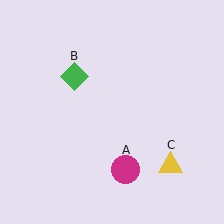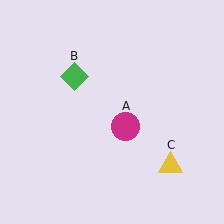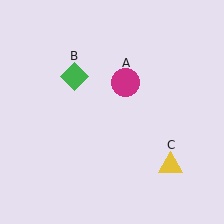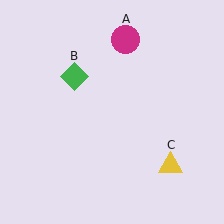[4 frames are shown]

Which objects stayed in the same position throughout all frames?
Green diamond (object B) and yellow triangle (object C) remained stationary.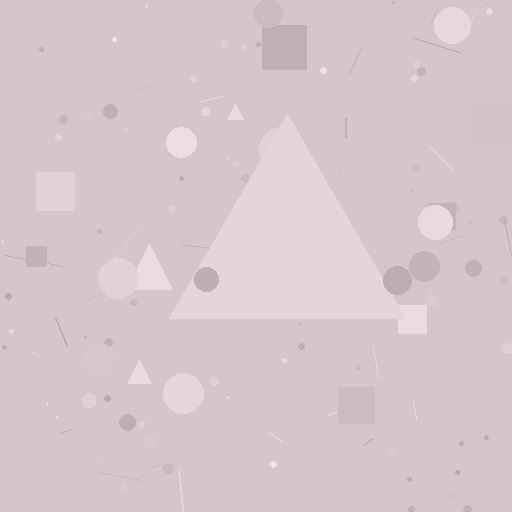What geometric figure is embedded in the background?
A triangle is embedded in the background.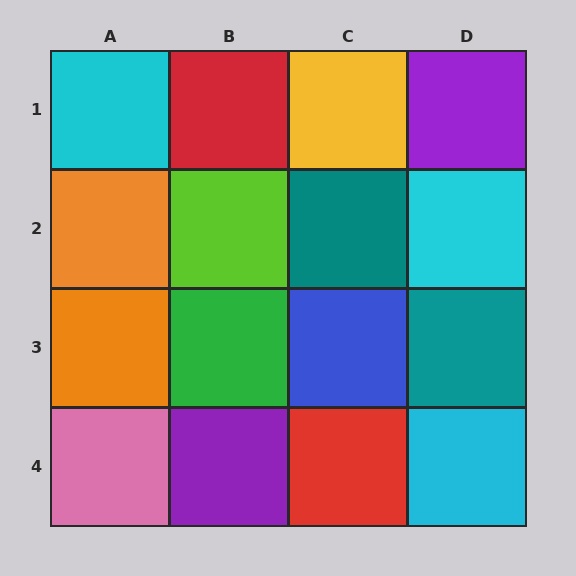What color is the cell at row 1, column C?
Yellow.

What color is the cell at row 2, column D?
Cyan.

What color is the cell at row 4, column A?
Pink.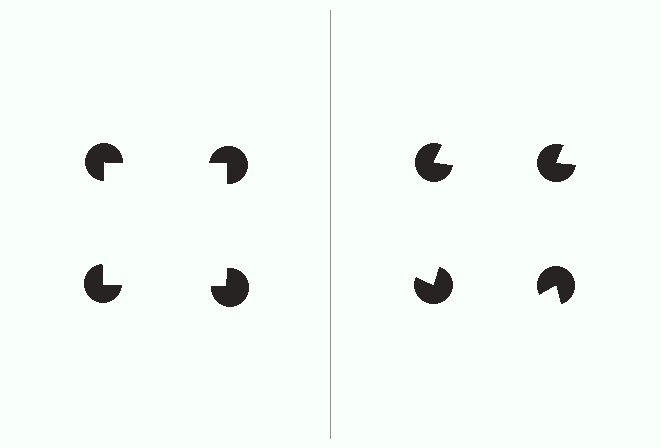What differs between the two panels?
The pac-man discs are positioned identically on both sides; only the wedge orientations differ. On the left they align to a square; on the right they are misaligned.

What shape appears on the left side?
An illusory square.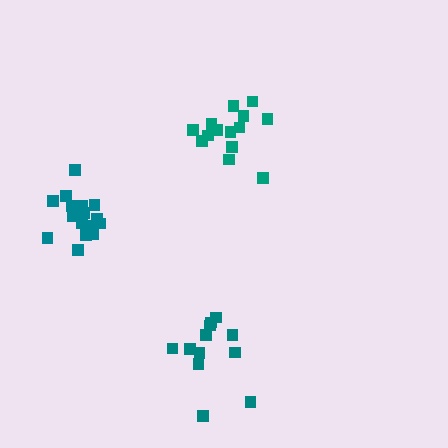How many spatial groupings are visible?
There are 3 spatial groupings.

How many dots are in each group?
Group 1: 14 dots, Group 2: 17 dots, Group 3: 12 dots (43 total).